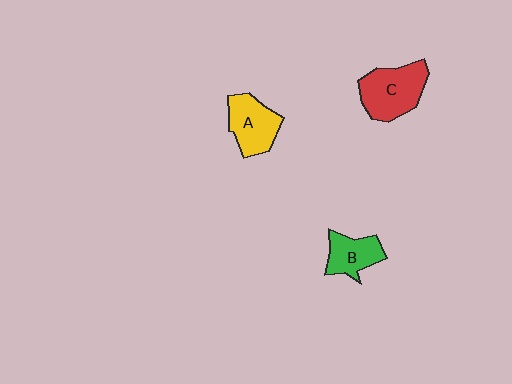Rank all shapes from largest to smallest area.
From largest to smallest: C (red), A (yellow), B (green).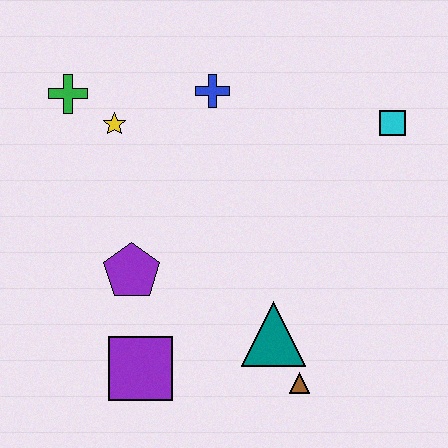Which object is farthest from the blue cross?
The brown triangle is farthest from the blue cross.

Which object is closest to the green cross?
The yellow star is closest to the green cross.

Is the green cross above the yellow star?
Yes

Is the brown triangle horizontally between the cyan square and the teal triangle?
Yes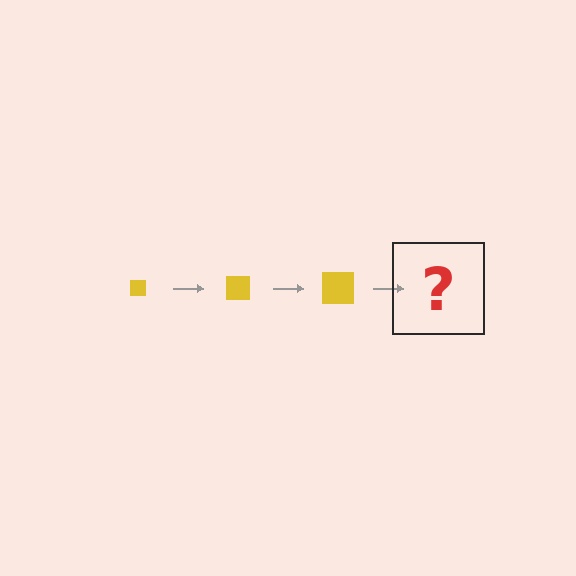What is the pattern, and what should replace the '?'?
The pattern is that the square gets progressively larger each step. The '?' should be a yellow square, larger than the previous one.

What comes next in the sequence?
The next element should be a yellow square, larger than the previous one.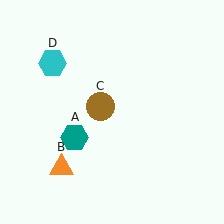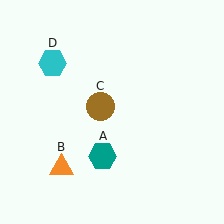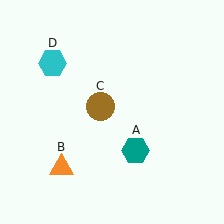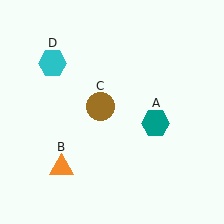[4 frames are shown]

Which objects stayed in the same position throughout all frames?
Orange triangle (object B) and brown circle (object C) and cyan hexagon (object D) remained stationary.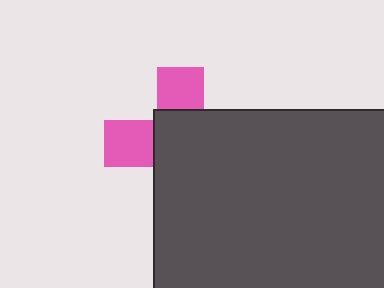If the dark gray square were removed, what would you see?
You would see the complete pink cross.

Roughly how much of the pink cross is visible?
A small part of it is visible (roughly 35%).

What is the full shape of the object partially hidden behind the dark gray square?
The partially hidden object is a pink cross.